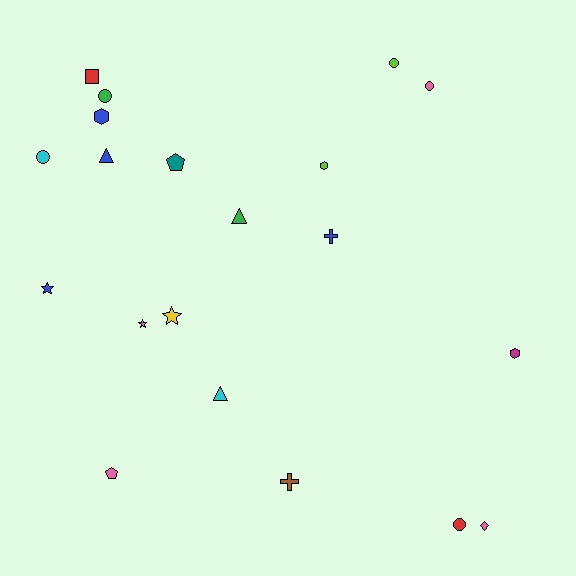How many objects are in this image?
There are 20 objects.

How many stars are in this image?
There are 3 stars.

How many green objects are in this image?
There are 2 green objects.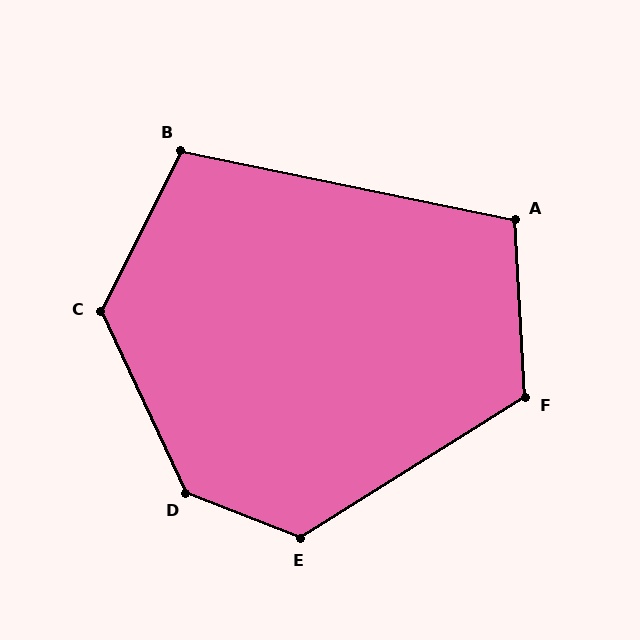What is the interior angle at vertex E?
Approximately 126 degrees (obtuse).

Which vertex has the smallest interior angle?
B, at approximately 105 degrees.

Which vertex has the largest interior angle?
D, at approximately 136 degrees.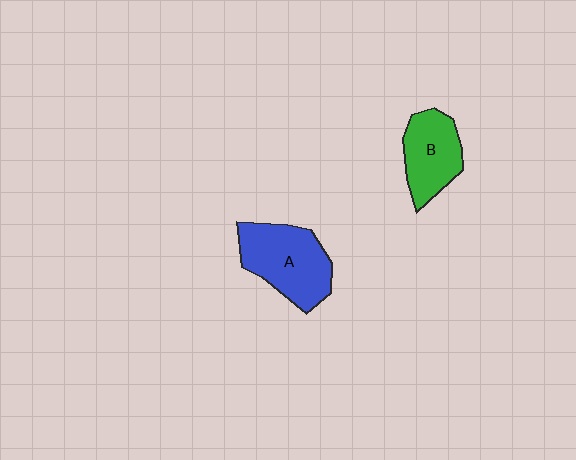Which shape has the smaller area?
Shape B (green).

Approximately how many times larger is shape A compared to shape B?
Approximately 1.3 times.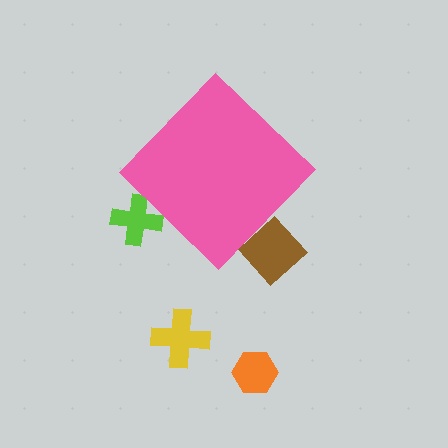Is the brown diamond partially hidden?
Yes, the brown diamond is partially hidden behind the pink diamond.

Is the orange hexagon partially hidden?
No, the orange hexagon is fully visible.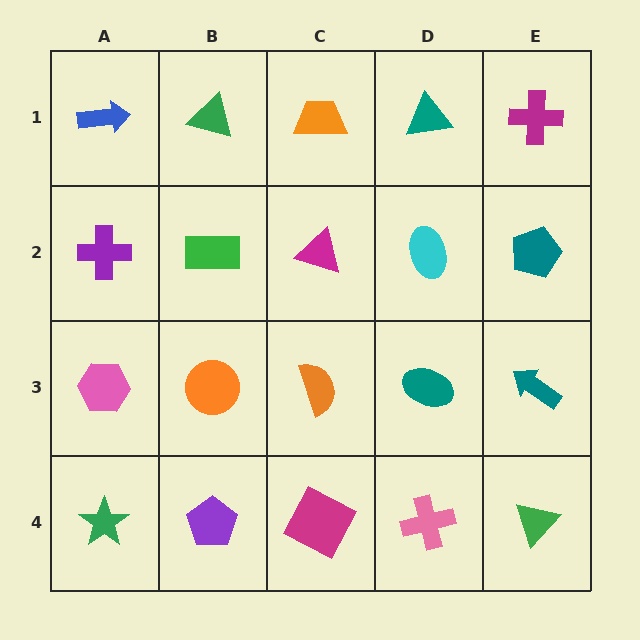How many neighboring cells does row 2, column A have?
3.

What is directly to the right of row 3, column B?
An orange semicircle.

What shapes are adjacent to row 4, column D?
A teal ellipse (row 3, column D), a magenta square (row 4, column C), a green triangle (row 4, column E).